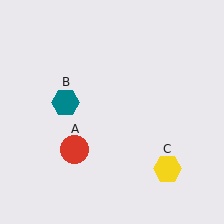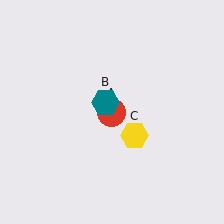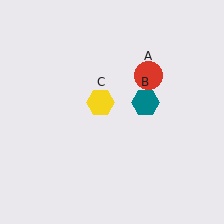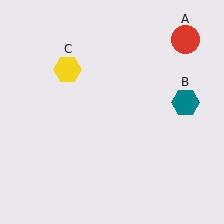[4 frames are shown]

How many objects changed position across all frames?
3 objects changed position: red circle (object A), teal hexagon (object B), yellow hexagon (object C).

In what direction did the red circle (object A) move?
The red circle (object A) moved up and to the right.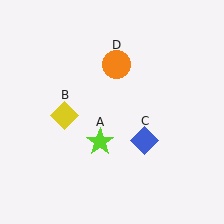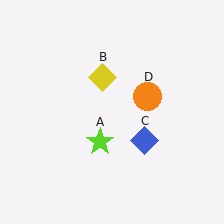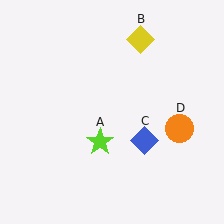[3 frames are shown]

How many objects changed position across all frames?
2 objects changed position: yellow diamond (object B), orange circle (object D).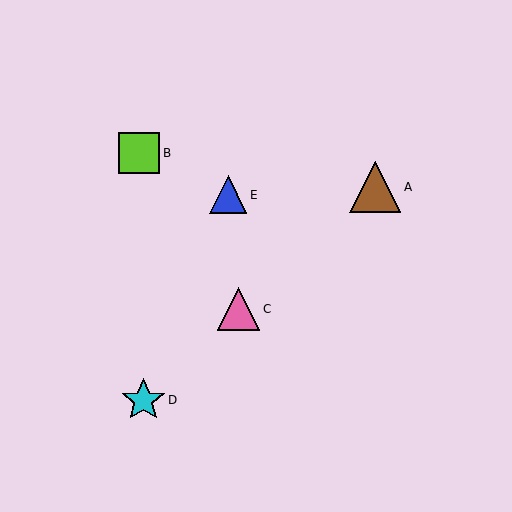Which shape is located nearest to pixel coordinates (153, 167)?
The lime square (labeled B) at (139, 153) is nearest to that location.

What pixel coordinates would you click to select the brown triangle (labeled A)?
Click at (375, 187) to select the brown triangle A.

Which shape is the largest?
The brown triangle (labeled A) is the largest.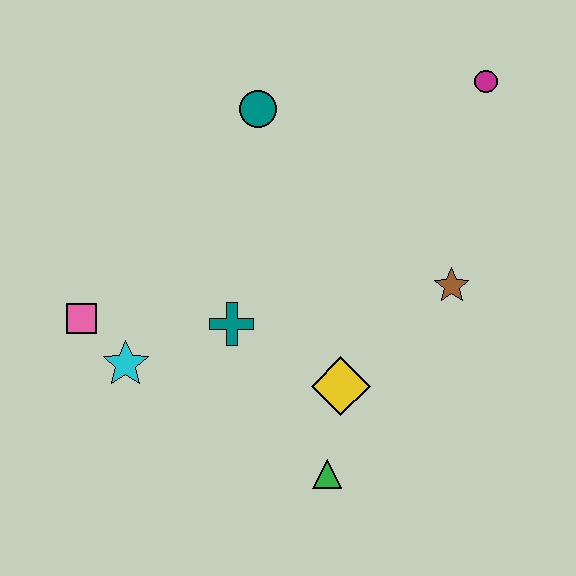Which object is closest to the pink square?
The cyan star is closest to the pink square.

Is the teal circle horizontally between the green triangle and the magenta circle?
No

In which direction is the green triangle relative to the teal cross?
The green triangle is below the teal cross.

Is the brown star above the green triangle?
Yes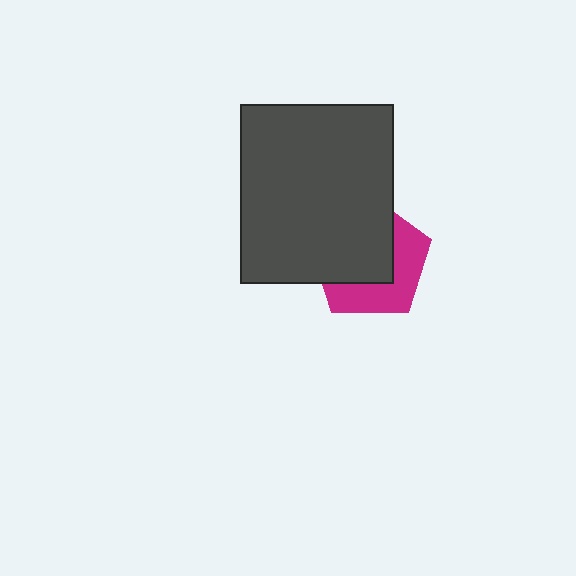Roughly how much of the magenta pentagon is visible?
A small part of it is visible (roughly 44%).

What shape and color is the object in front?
The object in front is a dark gray rectangle.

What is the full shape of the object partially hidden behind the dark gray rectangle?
The partially hidden object is a magenta pentagon.